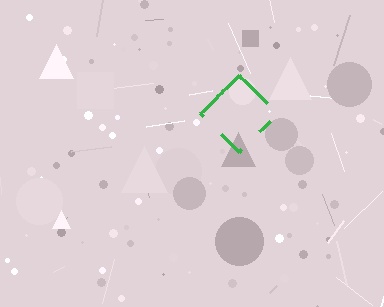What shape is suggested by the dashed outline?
The dashed outline suggests a diamond.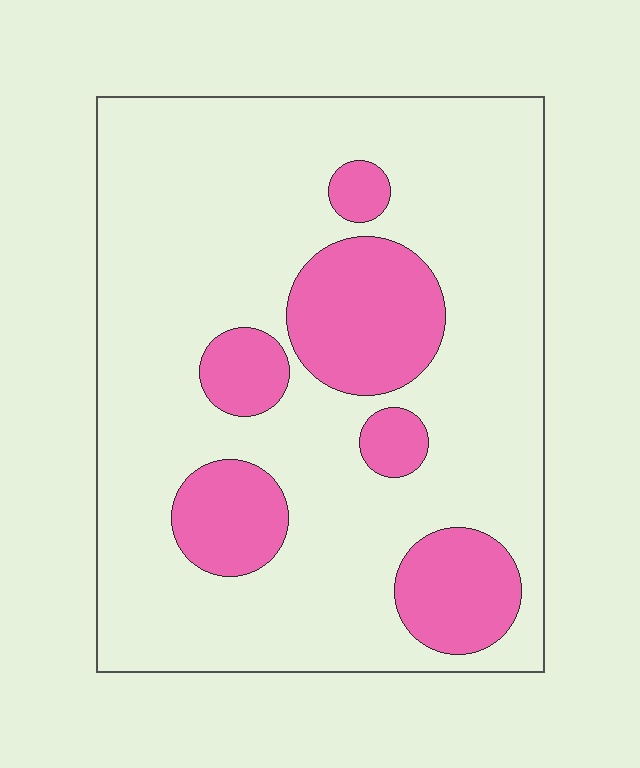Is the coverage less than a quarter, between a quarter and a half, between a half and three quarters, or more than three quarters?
Less than a quarter.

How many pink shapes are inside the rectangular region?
6.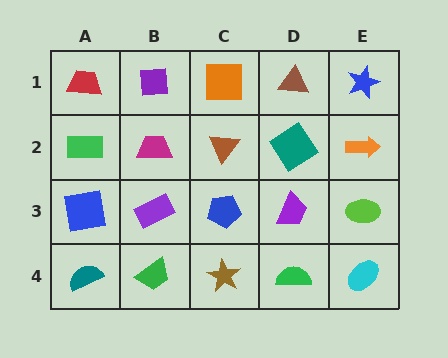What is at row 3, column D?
A purple trapezoid.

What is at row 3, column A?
A blue square.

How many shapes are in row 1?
5 shapes.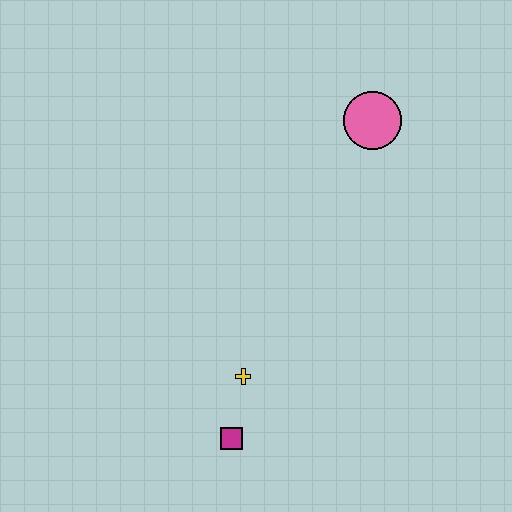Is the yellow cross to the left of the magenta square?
No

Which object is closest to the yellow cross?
The magenta square is closest to the yellow cross.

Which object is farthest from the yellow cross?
The pink circle is farthest from the yellow cross.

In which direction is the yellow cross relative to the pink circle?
The yellow cross is below the pink circle.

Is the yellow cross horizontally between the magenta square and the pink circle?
Yes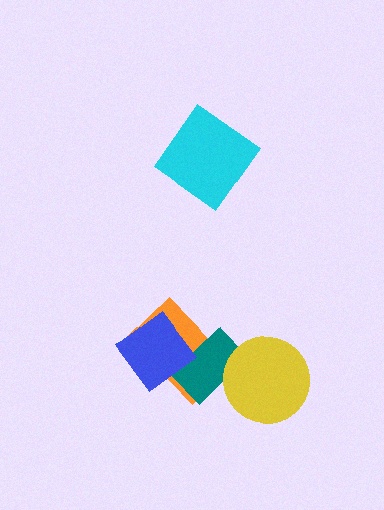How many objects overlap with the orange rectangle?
2 objects overlap with the orange rectangle.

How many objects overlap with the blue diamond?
2 objects overlap with the blue diamond.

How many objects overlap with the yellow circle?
1 object overlaps with the yellow circle.